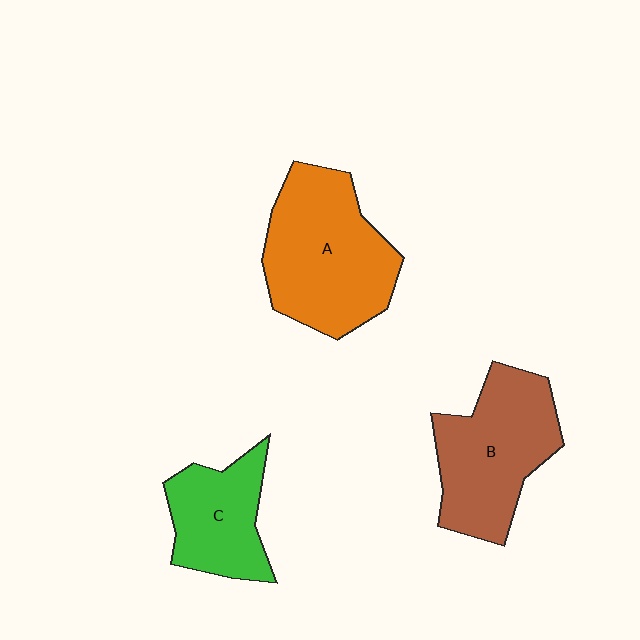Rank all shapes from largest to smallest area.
From largest to smallest: A (orange), B (brown), C (green).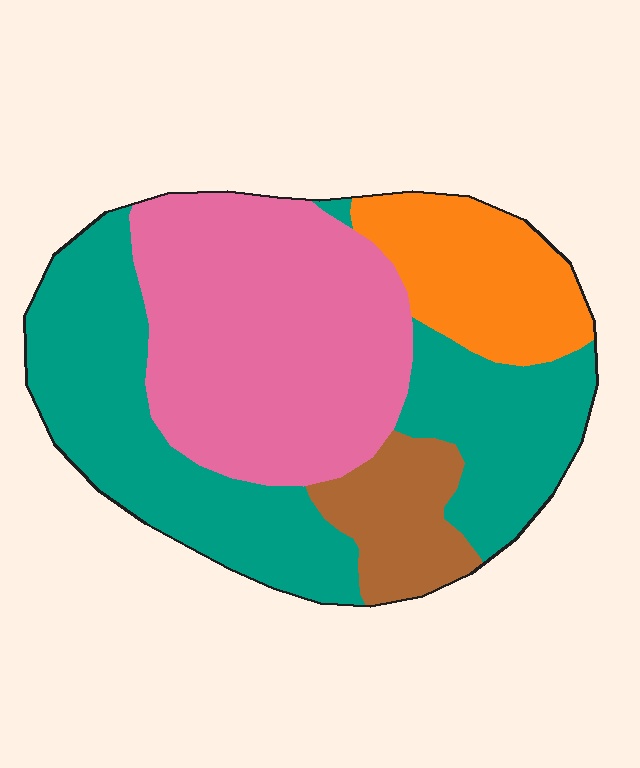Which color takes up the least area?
Brown, at roughly 10%.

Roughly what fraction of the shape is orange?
Orange covers about 15% of the shape.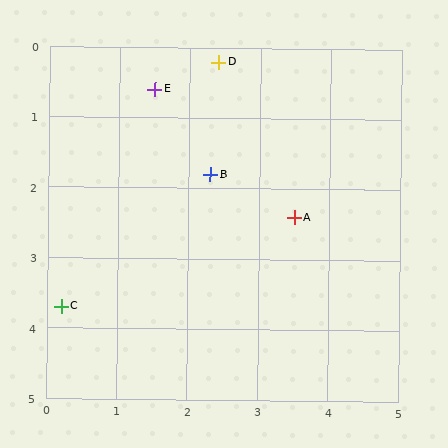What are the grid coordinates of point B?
Point B is at approximately (2.3, 1.8).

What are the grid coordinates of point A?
Point A is at approximately (3.5, 2.4).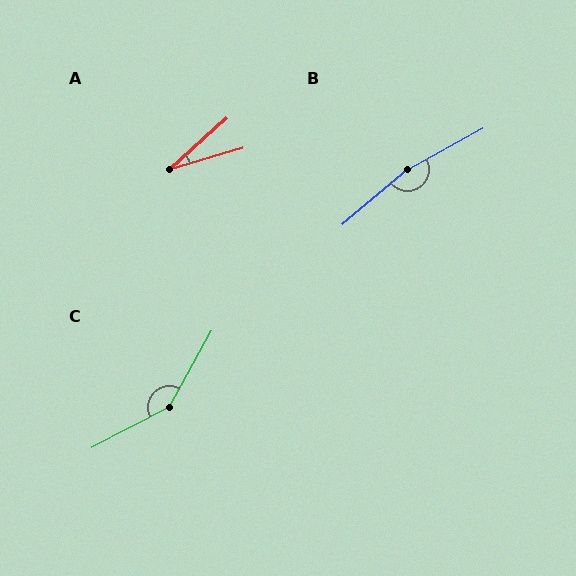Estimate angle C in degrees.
Approximately 146 degrees.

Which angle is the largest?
B, at approximately 168 degrees.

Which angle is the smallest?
A, at approximately 26 degrees.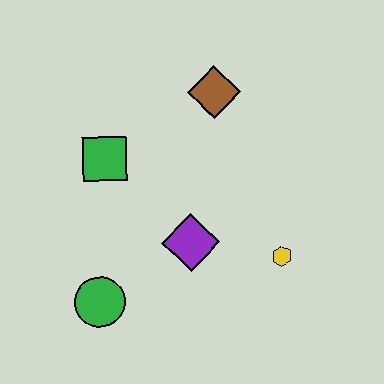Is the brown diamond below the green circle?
No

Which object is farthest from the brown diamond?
The green circle is farthest from the brown diamond.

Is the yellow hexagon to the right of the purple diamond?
Yes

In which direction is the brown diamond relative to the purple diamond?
The brown diamond is above the purple diamond.